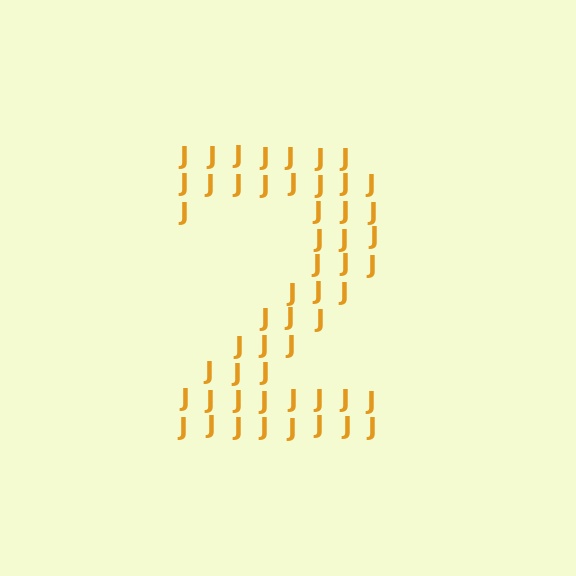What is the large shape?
The large shape is the digit 2.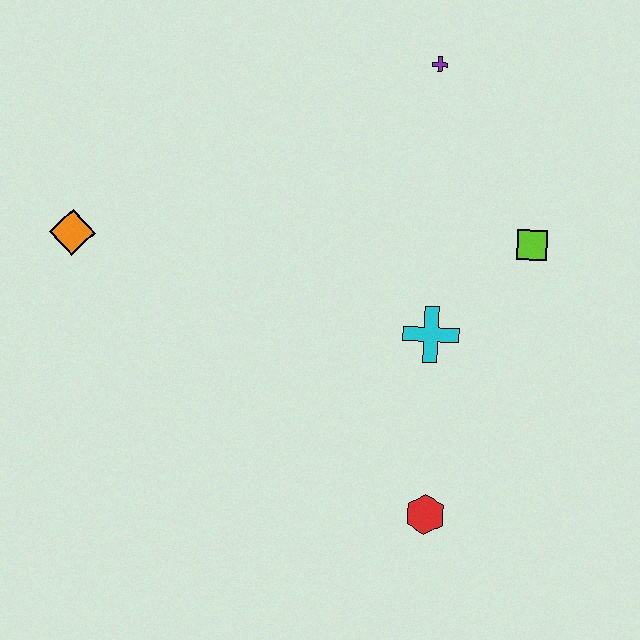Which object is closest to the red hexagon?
The cyan cross is closest to the red hexagon.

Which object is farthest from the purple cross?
The red hexagon is farthest from the purple cross.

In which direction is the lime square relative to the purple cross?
The lime square is below the purple cross.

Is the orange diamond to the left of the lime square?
Yes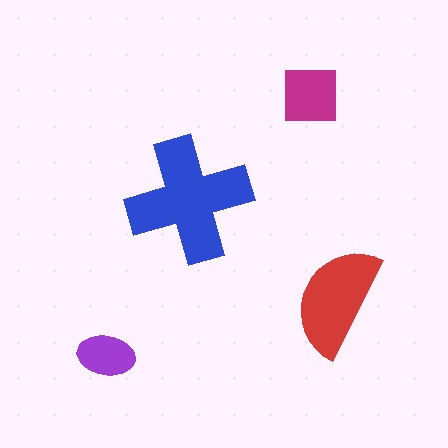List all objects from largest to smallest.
The blue cross, the red semicircle, the magenta square, the purple ellipse.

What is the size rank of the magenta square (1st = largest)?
3rd.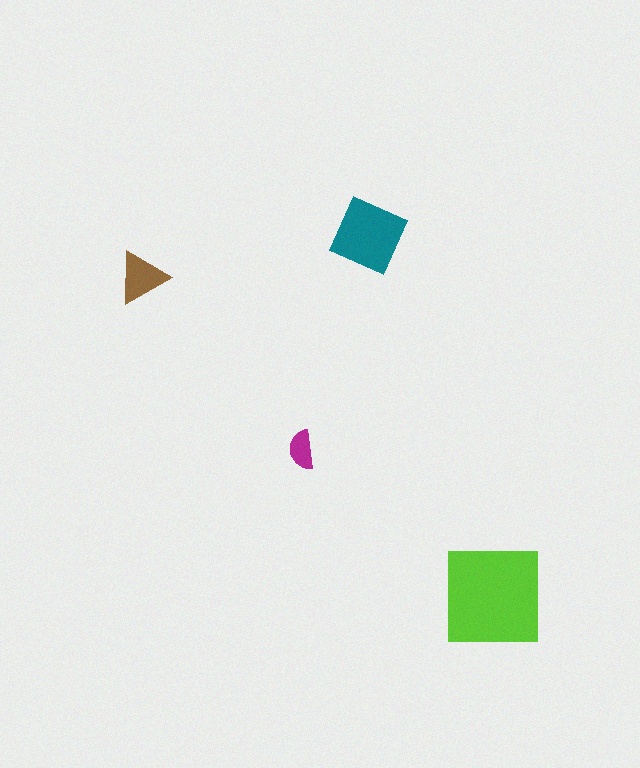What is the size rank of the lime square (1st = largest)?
1st.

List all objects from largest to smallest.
The lime square, the teal diamond, the brown triangle, the magenta semicircle.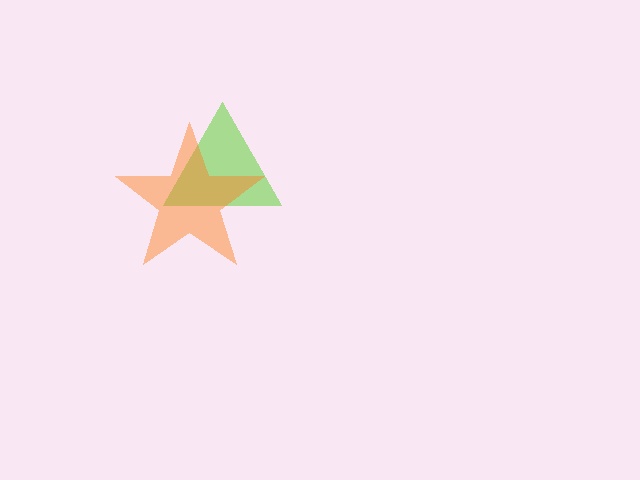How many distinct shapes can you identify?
There are 2 distinct shapes: a lime triangle, an orange star.